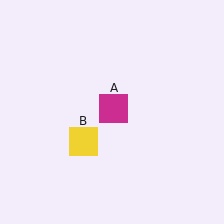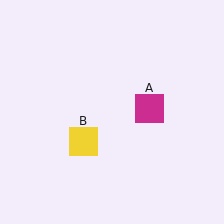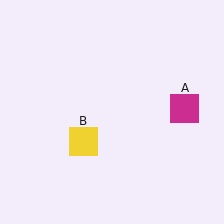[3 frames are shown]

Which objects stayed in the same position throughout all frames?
Yellow square (object B) remained stationary.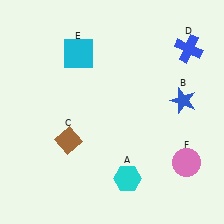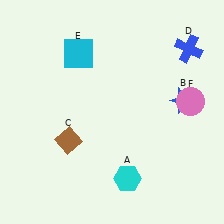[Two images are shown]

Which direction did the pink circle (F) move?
The pink circle (F) moved up.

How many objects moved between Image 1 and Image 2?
1 object moved between the two images.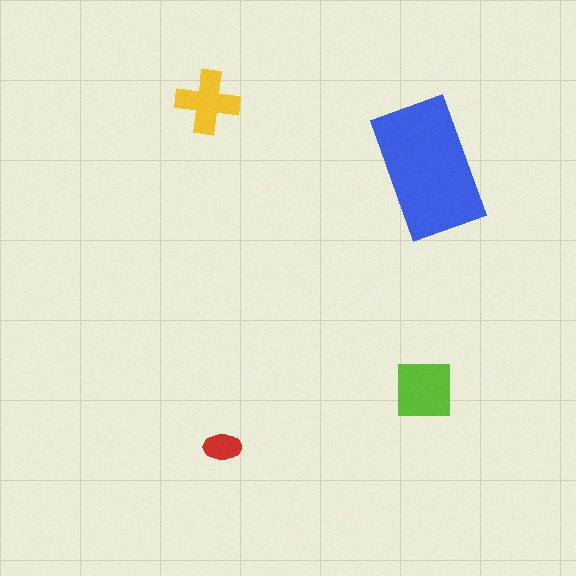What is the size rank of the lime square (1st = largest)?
2nd.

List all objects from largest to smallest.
The blue rectangle, the lime square, the yellow cross, the red ellipse.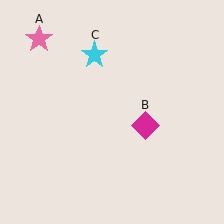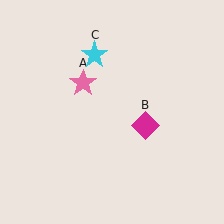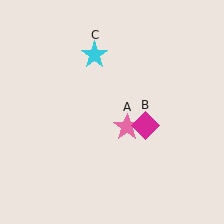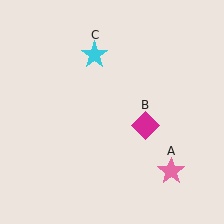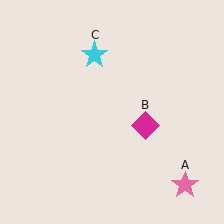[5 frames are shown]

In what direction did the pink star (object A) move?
The pink star (object A) moved down and to the right.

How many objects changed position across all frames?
1 object changed position: pink star (object A).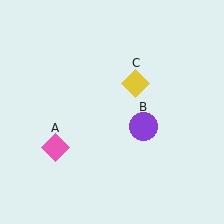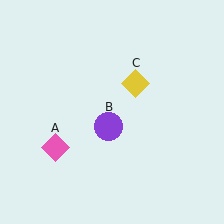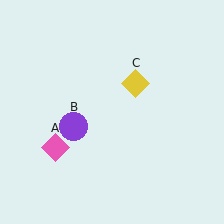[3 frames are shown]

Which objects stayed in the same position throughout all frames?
Pink diamond (object A) and yellow diamond (object C) remained stationary.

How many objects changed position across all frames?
1 object changed position: purple circle (object B).